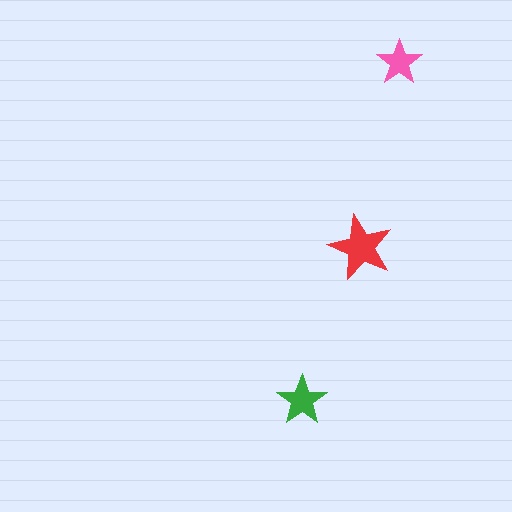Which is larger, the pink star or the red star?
The red one.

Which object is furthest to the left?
The green star is leftmost.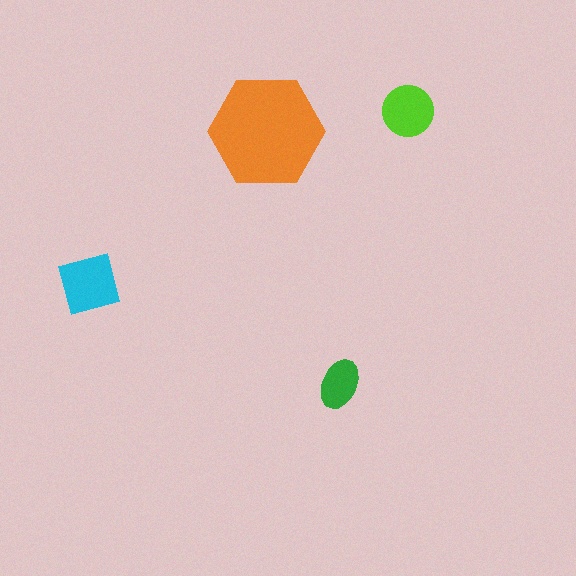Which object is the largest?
The orange hexagon.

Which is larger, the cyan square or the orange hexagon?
The orange hexagon.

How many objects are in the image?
There are 4 objects in the image.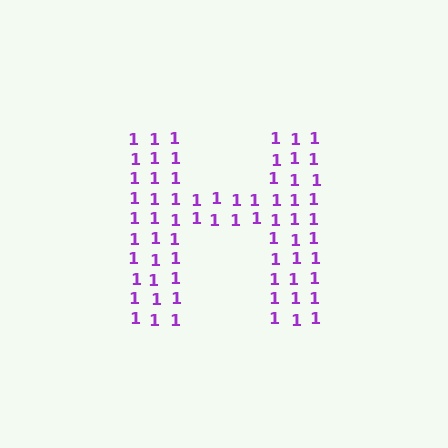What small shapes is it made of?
It is made of small digit 1's.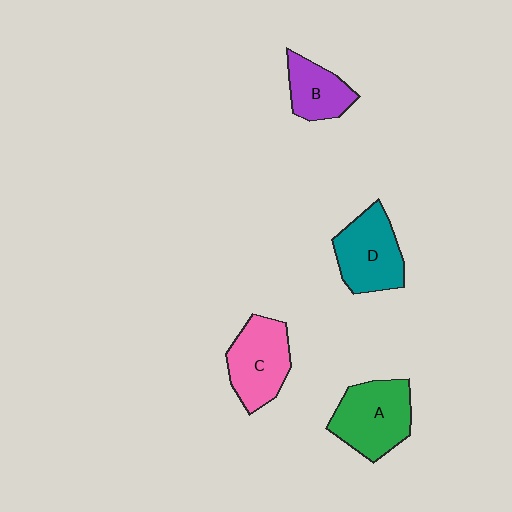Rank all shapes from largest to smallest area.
From largest to smallest: A (green), D (teal), C (pink), B (purple).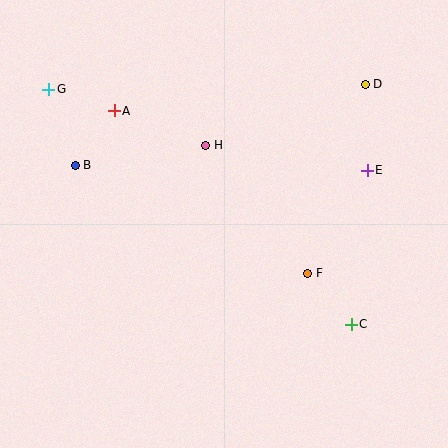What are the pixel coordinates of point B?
Point B is at (75, 165).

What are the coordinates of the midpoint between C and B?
The midpoint between C and B is at (213, 245).